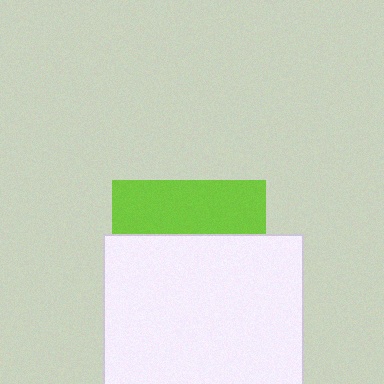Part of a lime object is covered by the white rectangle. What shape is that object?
It is a square.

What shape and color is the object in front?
The object in front is a white rectangle.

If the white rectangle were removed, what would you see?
You would see the complete lime square.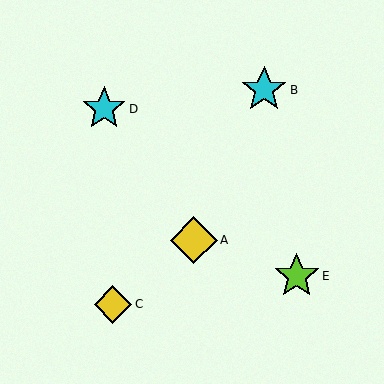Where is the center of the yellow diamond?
The center of the yellow diamond is at (113, 304).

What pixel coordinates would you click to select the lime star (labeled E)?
Click at (297, 276) to select the lime star E.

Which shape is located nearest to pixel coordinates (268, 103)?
The cyan star (labeled B) at (264, 90) is nearest to that location.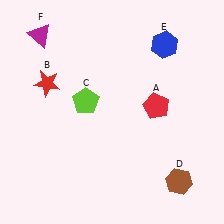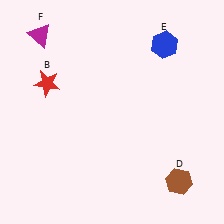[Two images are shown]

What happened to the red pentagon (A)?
The red pentagon (A) was removed in Image 2. It was in the top-right area of Image 1.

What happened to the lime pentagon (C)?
The lime pentagon (C) was removed in Image 2. It was in the top-left area of Image 1.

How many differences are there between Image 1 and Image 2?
There are 2 differences between the two images.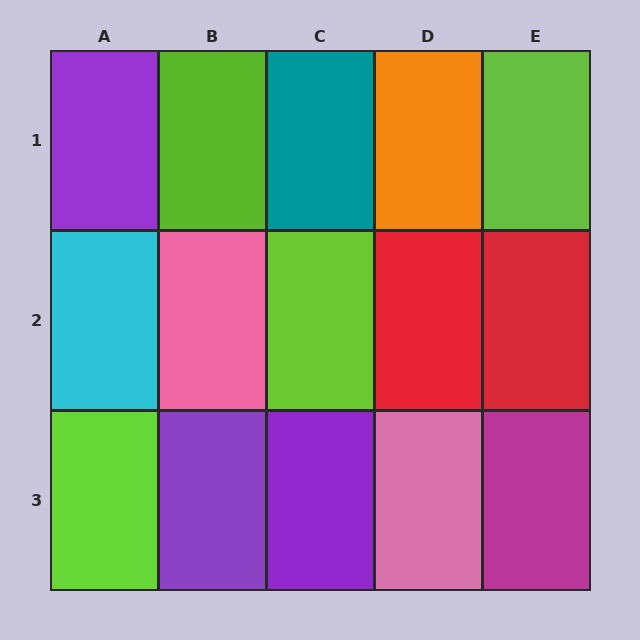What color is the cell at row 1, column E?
Lime.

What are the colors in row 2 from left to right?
Cyan, pink, lime, red, red.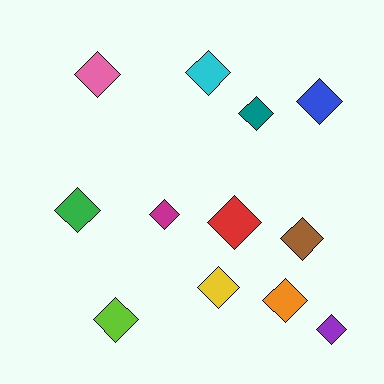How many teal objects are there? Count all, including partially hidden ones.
There is 1 teal object.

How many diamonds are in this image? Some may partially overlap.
There are 12 diamonds.